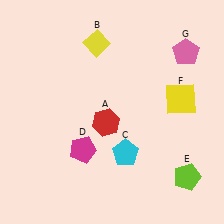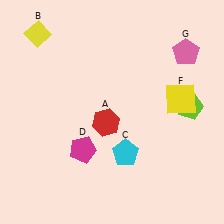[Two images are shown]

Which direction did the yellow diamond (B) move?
The yellow diamond (B) moved left.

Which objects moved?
The objects that moved are: the yellow diamond (B), the lime pentagon (E).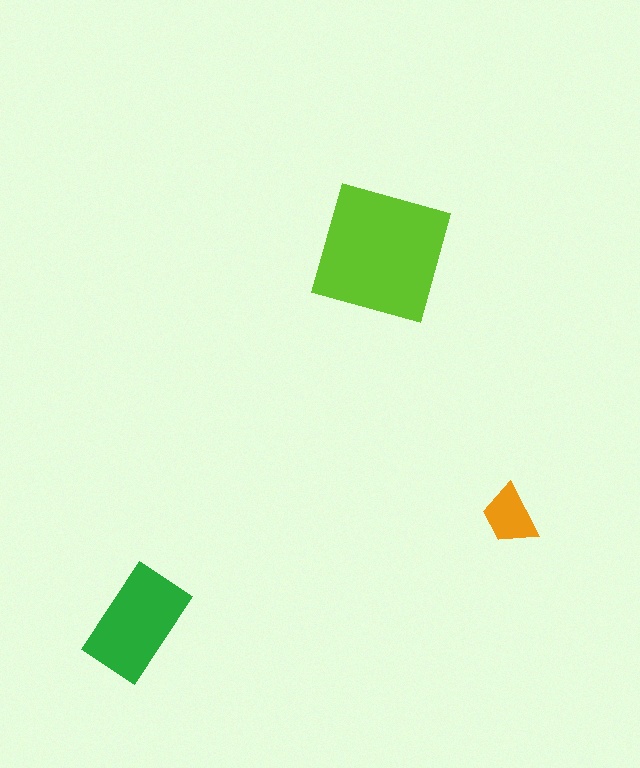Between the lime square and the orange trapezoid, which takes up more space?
The lime square.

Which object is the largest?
The lime square.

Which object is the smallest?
The orange trapezoid.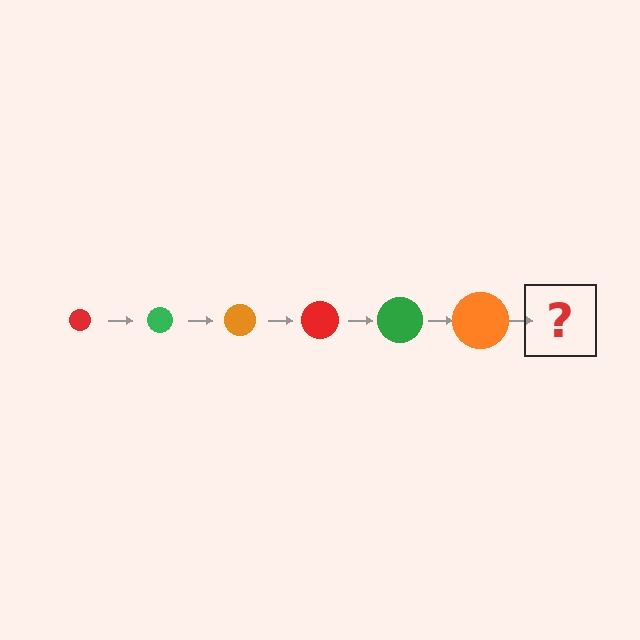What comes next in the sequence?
The next element should be a red circle, larger than the previous one.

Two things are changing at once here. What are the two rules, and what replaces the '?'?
The two rules are that the circle grows larger each step and the color cycles through red, green, and orange. The '?' should be a red circle, larger than the previous one.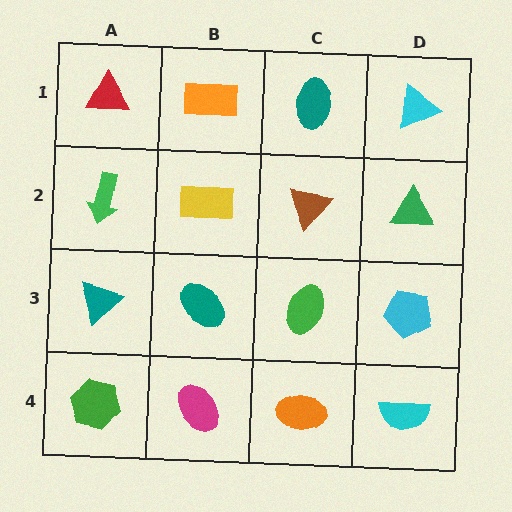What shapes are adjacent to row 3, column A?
A green arrow (row 2, column A), a green hexagon (row 4, column A), a teal ellipse (row 3, column B).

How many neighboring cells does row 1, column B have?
3.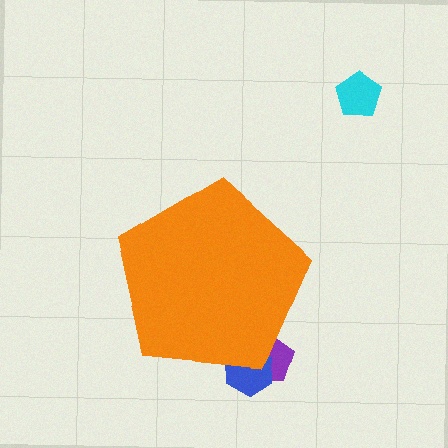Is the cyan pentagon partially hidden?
No, the cyan pentagon is fully visible.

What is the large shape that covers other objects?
An orange pentagon.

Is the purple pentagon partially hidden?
Yes, the purple pentagon is partially hidden behind the orange pentagon.